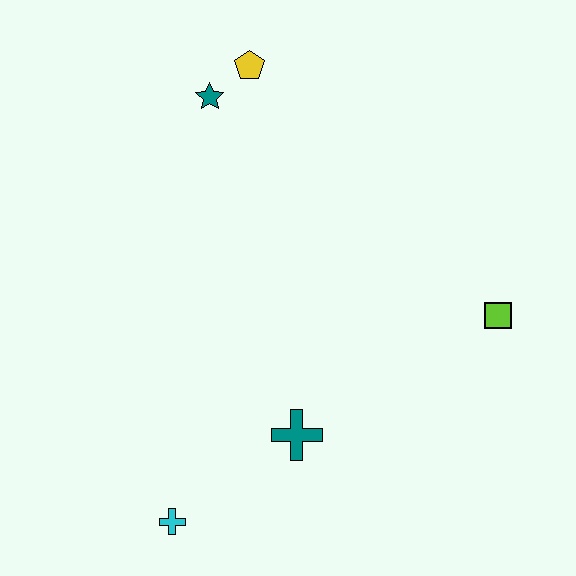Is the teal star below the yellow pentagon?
Yes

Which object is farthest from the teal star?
The cyan cross is farthest from the teal star.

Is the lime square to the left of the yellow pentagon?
No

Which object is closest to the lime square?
The teal cross is closest to the lime square.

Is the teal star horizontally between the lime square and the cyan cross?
Yes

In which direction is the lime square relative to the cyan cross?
The lime square is to the right of the cyan cross.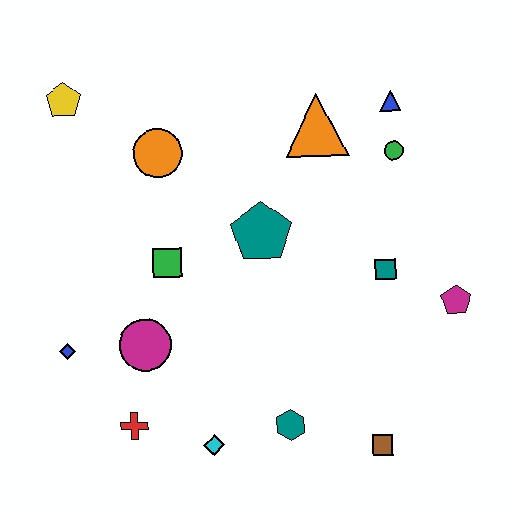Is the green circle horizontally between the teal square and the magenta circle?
No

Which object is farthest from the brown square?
The yellow pentagon is farthest from the brown square.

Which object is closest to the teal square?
The magenta pentagon is closest to the teal square.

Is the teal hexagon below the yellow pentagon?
Yes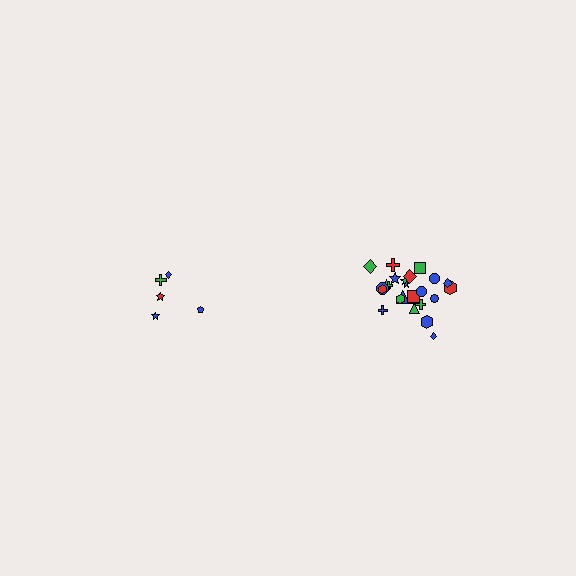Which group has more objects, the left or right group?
The right group.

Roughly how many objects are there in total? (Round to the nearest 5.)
Roughly 30 objects in total.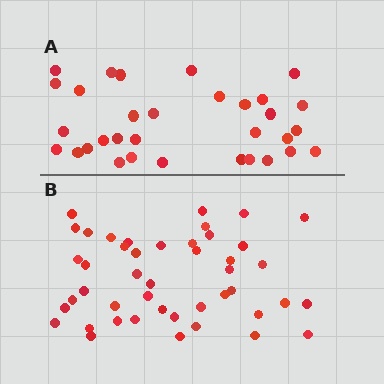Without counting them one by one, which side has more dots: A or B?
Region B (the bottom region) has more dots.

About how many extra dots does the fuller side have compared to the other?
Region B has approximately 15 more dots than region A.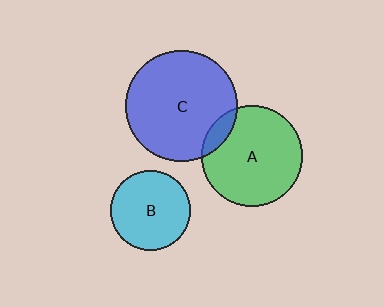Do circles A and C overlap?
Yes.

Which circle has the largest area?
Circle C (blue).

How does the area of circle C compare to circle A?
Approximately 1.2 times.